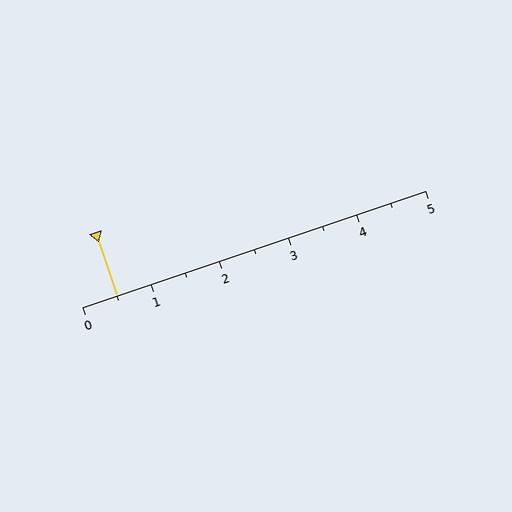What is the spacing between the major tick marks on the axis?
The major ticks are spaced 1 apart.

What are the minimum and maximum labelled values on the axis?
The axis runs from 0 to 5.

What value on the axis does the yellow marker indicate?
The marker indicates approximately 0.5.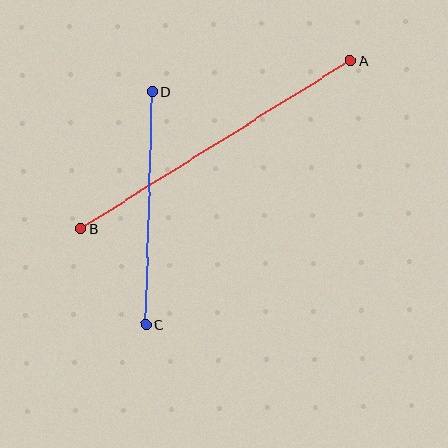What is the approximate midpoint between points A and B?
The midpoint is at approximately (216, 145) pixels.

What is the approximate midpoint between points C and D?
The midpoint is at approximately (149, 208) pixels.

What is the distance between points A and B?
The distance is approximately 318 pixels.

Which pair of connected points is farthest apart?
Points A and B are farthest apart.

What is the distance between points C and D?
The distance is approximately 233 pixels.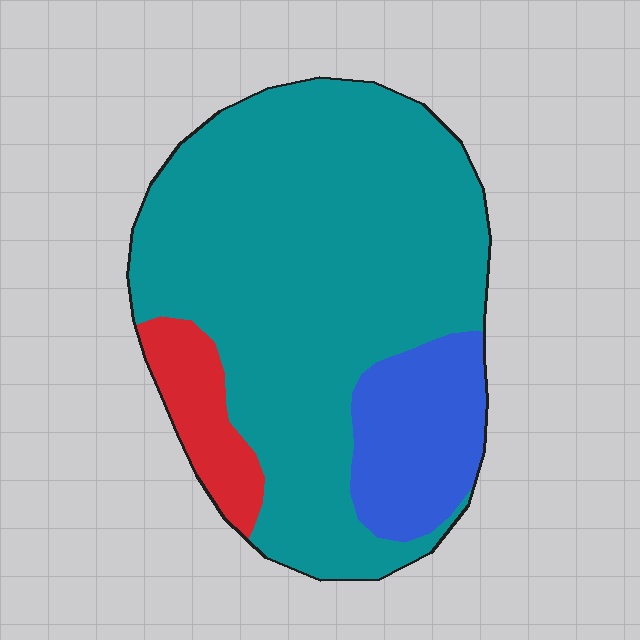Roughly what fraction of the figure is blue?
Blue covers about 15% of the figure.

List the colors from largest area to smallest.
From largest to smallest: teal, blue, red.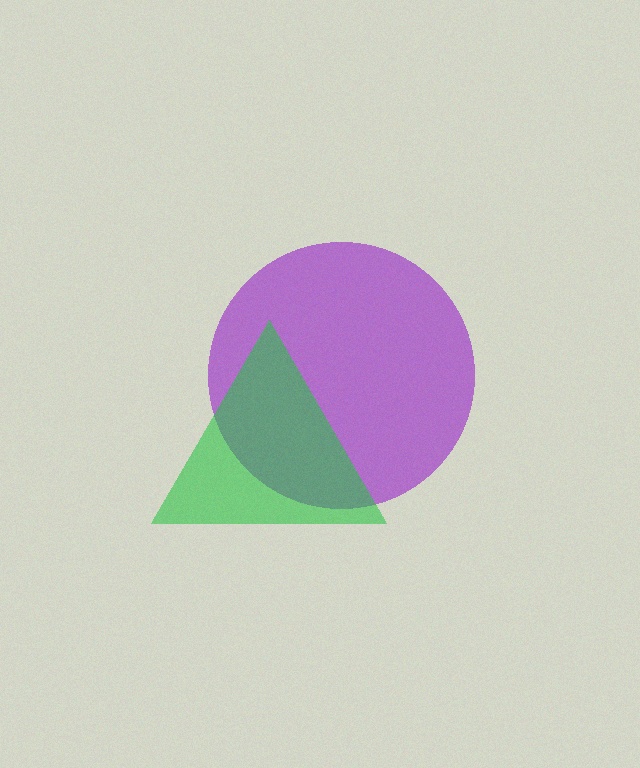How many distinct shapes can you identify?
There are 2 distinct shapes: a purple circle, a green triangle.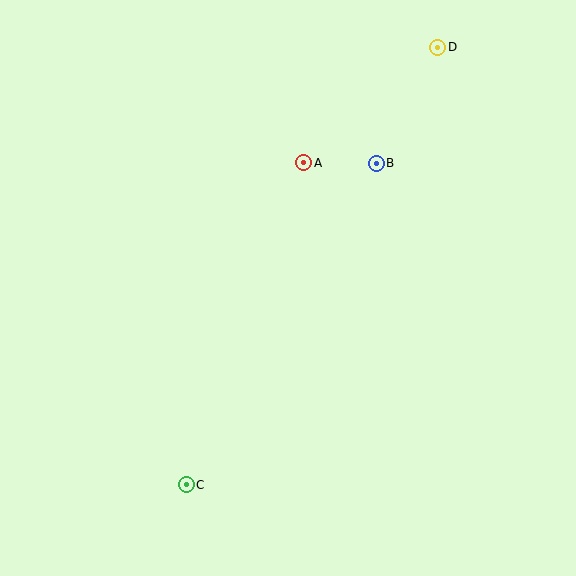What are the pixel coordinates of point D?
Point D is at (438, 47).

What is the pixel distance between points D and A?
The distance between D and A is 177 pixels.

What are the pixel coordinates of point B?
Point B is at (376, 163).